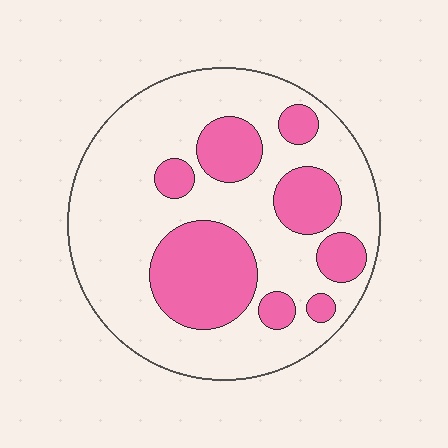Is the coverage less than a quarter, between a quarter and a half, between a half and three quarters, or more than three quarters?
Between a quarter and a half.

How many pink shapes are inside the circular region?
8.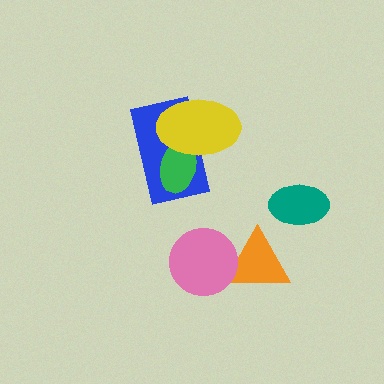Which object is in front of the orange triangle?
The pink circle is in front of the orange triangle.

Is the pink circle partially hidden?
No, no other shape covers it.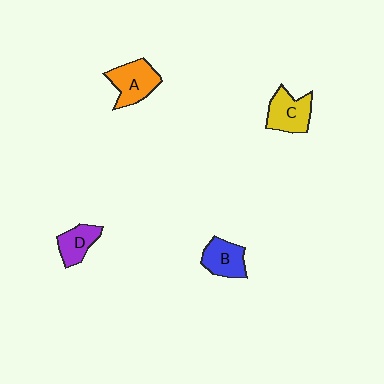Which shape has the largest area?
Shape A (orange).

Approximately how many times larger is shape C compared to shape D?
Approximately 1.3 times.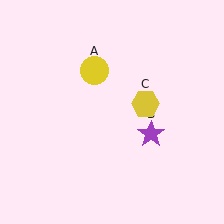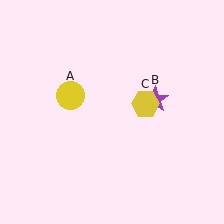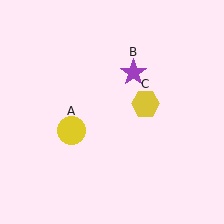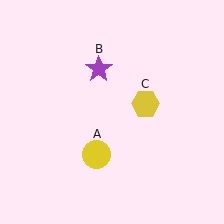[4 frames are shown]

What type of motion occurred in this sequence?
The yellow circle (object A), purple star (object B) rotated counterclockwise around the center of the scene.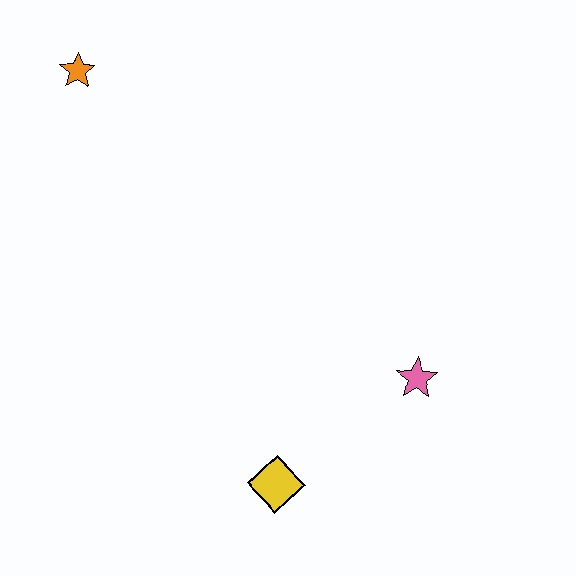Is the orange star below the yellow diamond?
No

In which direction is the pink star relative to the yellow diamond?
The pink star is to the right of the yellow diamond.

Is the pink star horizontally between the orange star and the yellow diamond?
No